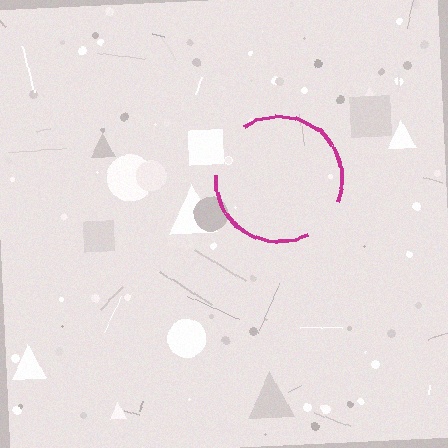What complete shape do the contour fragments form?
The contour fragments form a circle.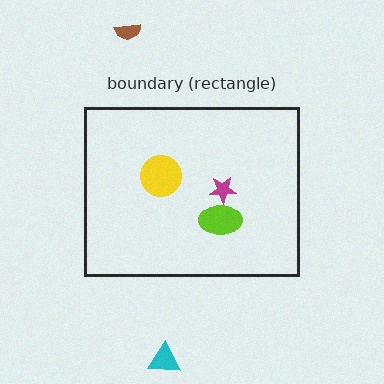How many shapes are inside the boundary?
3 inside, 2 outside.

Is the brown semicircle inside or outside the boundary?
Outside.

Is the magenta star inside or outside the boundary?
Inside.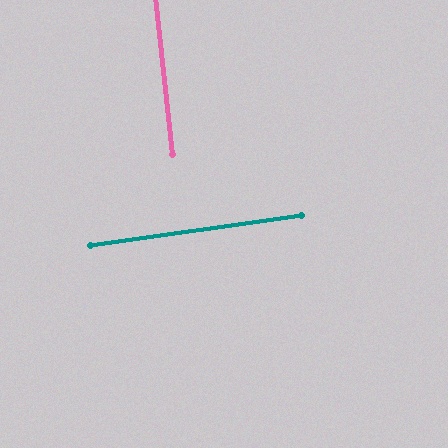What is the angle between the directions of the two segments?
Approximately 88 degrees.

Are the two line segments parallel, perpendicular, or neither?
Perpendicular — they meet at approximately 88°.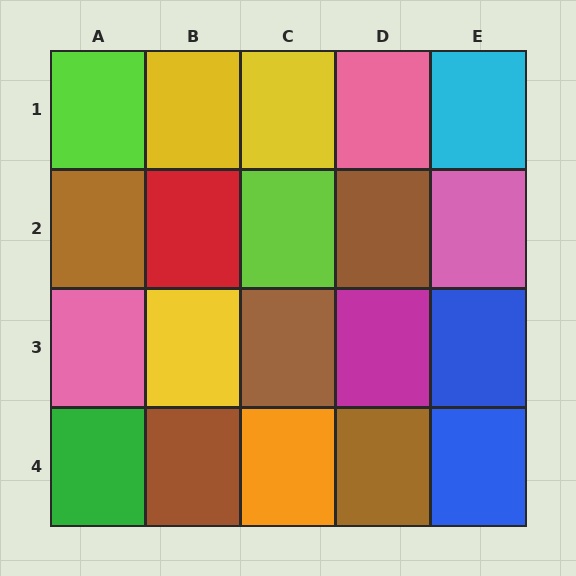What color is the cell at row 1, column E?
Cyan.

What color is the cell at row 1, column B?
Yellow.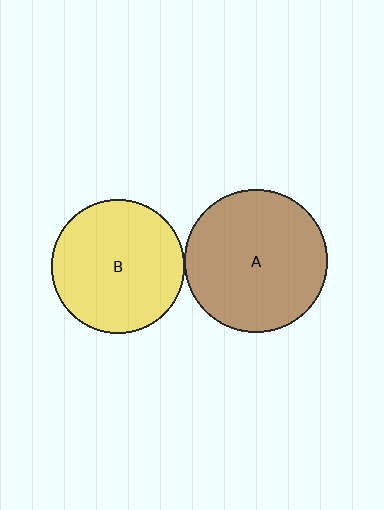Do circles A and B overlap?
Yes.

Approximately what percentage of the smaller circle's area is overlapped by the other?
Approximately 5%.